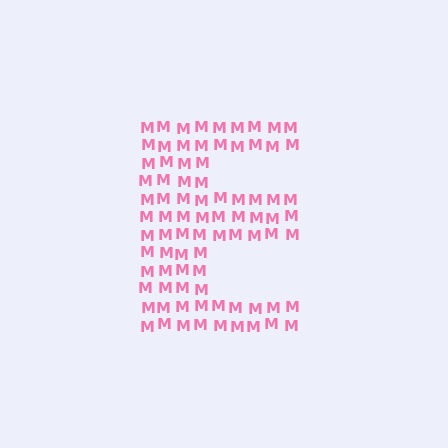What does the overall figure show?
The overall figure shows the letter E.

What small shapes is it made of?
It is made of small letter M's.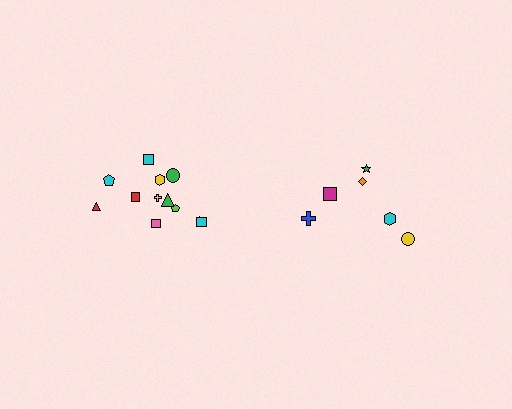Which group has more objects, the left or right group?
The left group.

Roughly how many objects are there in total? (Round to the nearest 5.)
Roughly 20 objects in total.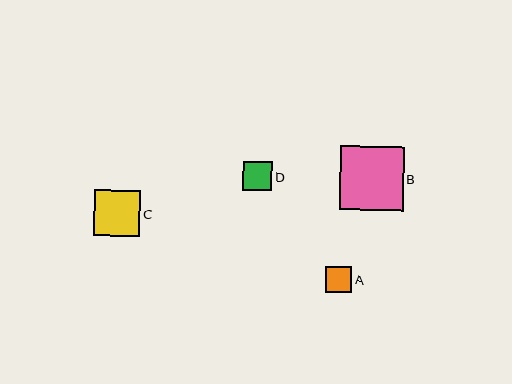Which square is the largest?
Square B is the largest with a size of approximately 64 pixels.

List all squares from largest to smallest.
From largest to smallest: B, C, D, A.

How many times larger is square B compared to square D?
Square B is approximately 2.2 times the size of square D.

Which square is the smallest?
Square A is the smallest with a size of approximately 27 pixels.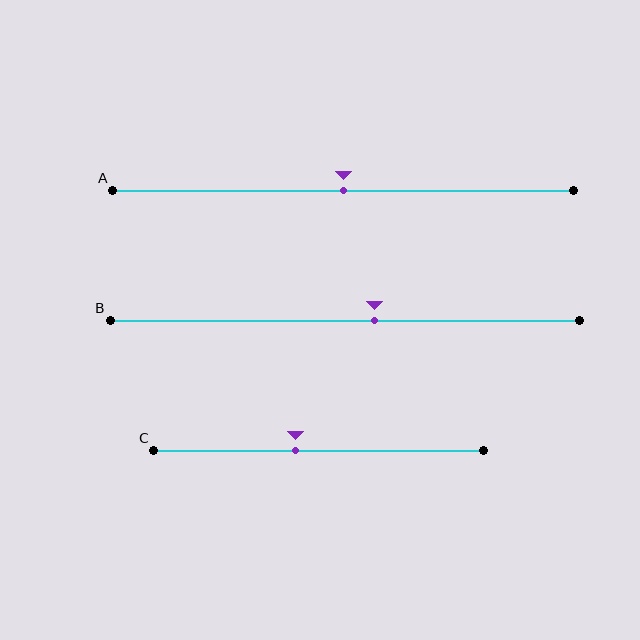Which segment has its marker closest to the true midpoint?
Segment A has its marker closest to the true midpoint.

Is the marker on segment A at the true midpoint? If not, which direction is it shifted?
Yes, the marker on segment A is at the true midpoint.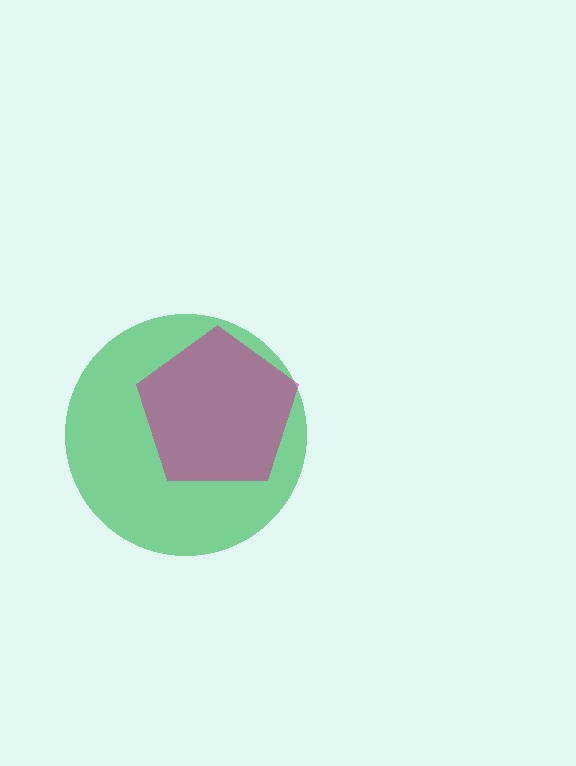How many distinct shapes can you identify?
There are 2 distinct shapes: a green circle, a magenta pentagon.